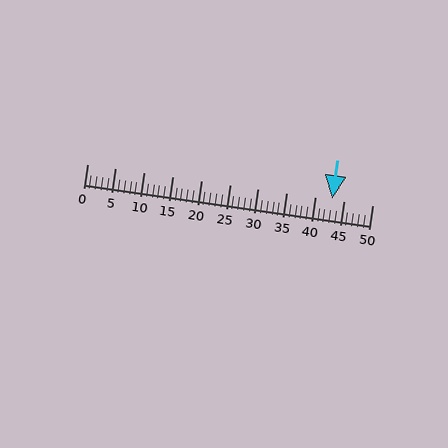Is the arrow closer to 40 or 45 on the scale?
The arrow is closer to 45.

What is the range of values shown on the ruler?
The ruler shows values from 0 to 50.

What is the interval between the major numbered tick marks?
The major tick marks are spaced 5 units apart.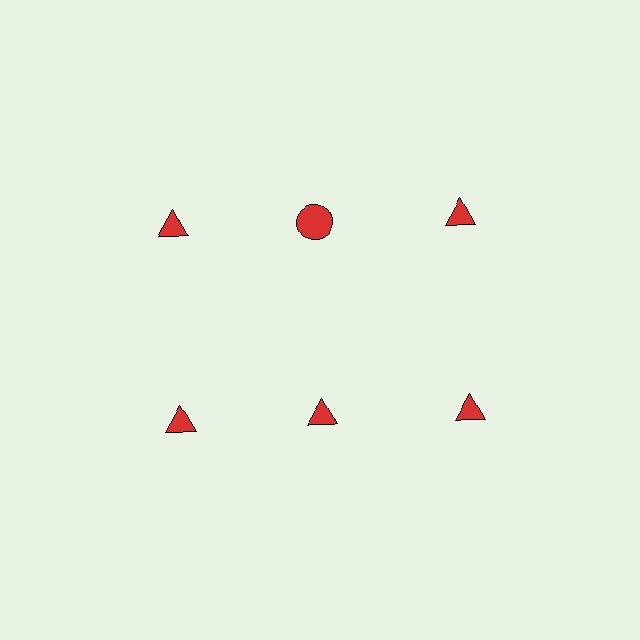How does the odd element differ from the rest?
It has a different shape: circle instead of triangle.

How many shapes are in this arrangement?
There are 6 shapes arranged in a grid pattern.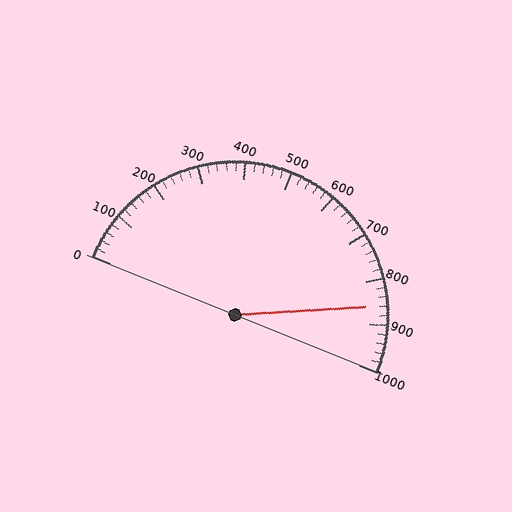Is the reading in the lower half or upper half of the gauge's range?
The reading is in the upper half of the range (0 to 1000).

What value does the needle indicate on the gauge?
The needle indicates approximately 860.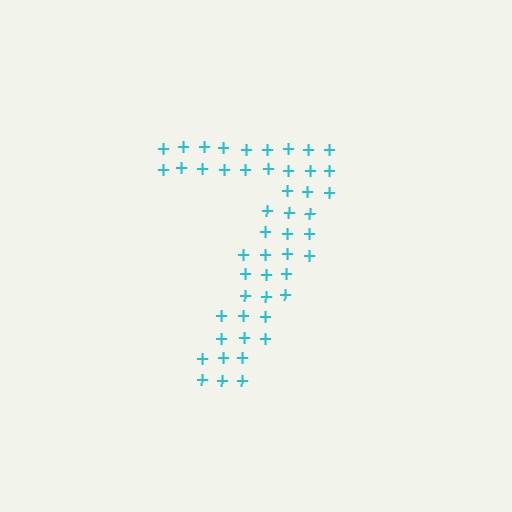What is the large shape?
The large shape is the digit 7.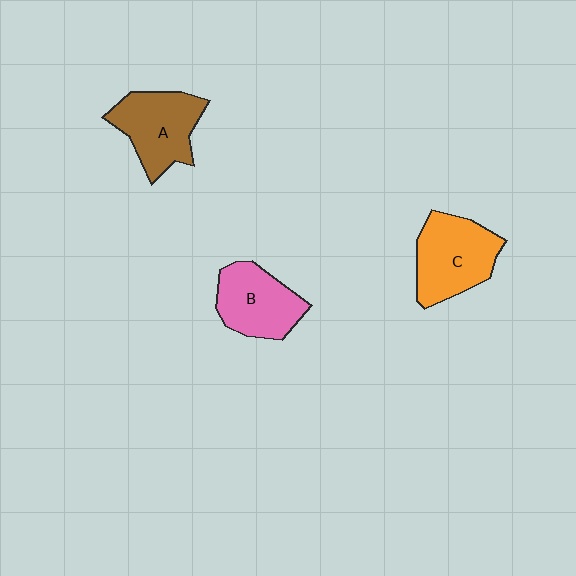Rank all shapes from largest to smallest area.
From largest to smallest: C (orange), A (brown), B (pink).